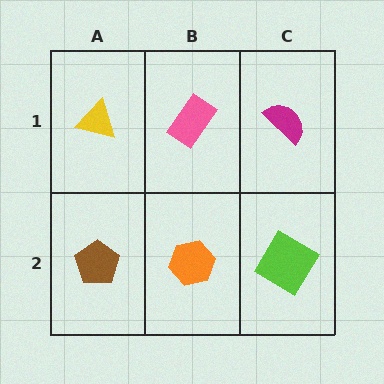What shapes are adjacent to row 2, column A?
A yellow triangle (row 1, column A), an orange hexagon (row 2, column B).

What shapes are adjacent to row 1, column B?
An orange hexagon (row 2, column B), a yellow triangle (row 1, column A), a magenta semicircle (row 1, column C).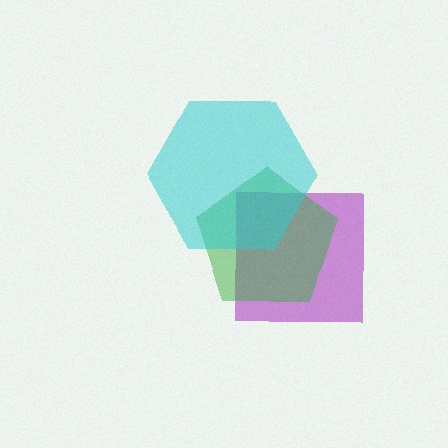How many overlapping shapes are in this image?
There are 3 overlapping shapes in the image.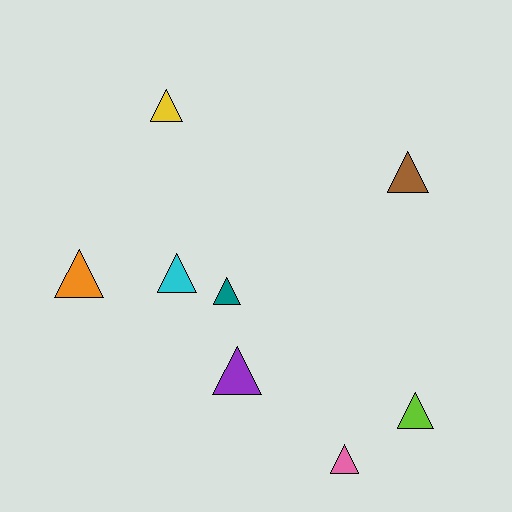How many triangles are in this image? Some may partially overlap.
There are 8 triangles.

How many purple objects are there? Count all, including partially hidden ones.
There is 1 purple object.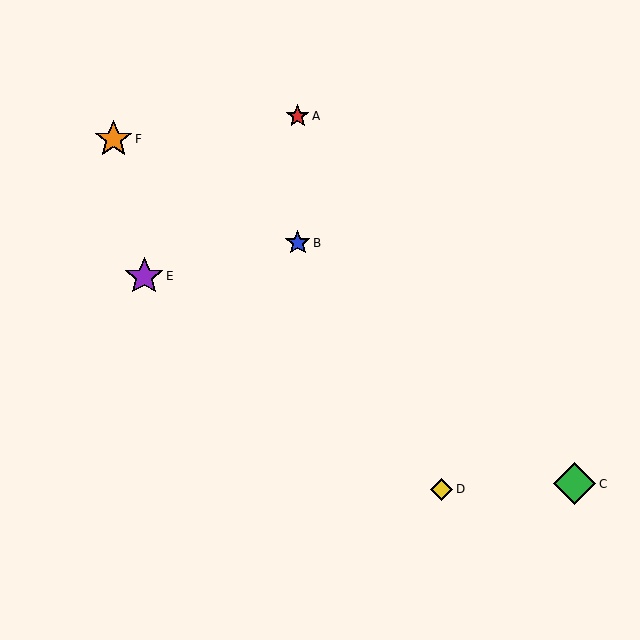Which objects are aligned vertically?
Objects A, B are aligned vertically.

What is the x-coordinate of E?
Object E is at x≈144.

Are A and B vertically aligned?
Yes, both are at x≈298.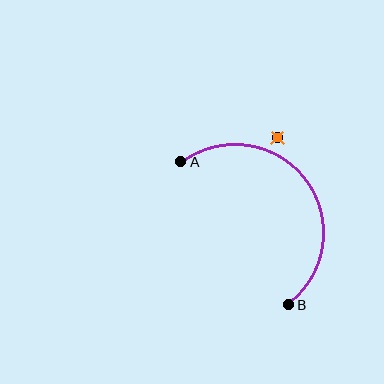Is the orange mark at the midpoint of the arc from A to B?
No — the orange mark does not lie on the arc at all. It sits slightly outside the curve.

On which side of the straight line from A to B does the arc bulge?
The arc bulges above and to the right of the straight line connecting A and B.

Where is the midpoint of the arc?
The arc midpoint is the point on the curve farthest from the straight line joining A and B. It sits above and to the right of that line.